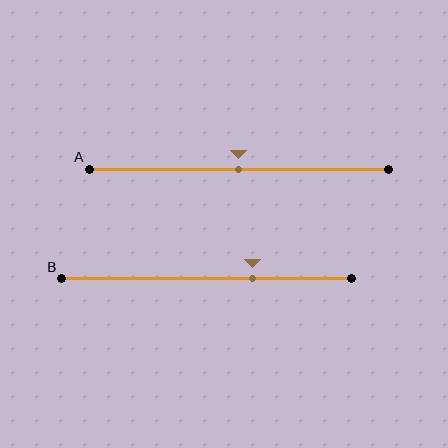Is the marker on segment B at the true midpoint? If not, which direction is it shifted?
No, the marker on segment B is shifted to the right by about 16% of the segment length.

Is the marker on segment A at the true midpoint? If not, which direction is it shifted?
Yes, the marker on segment A is at the true midpoint.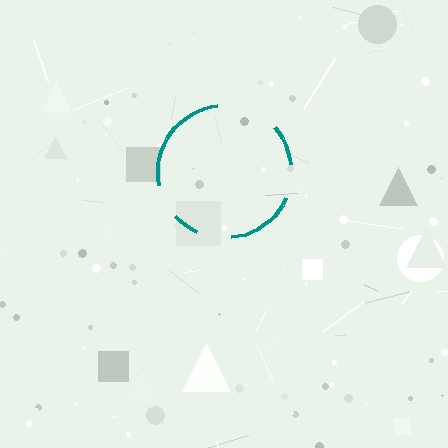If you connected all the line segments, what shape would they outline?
They would outline a circle.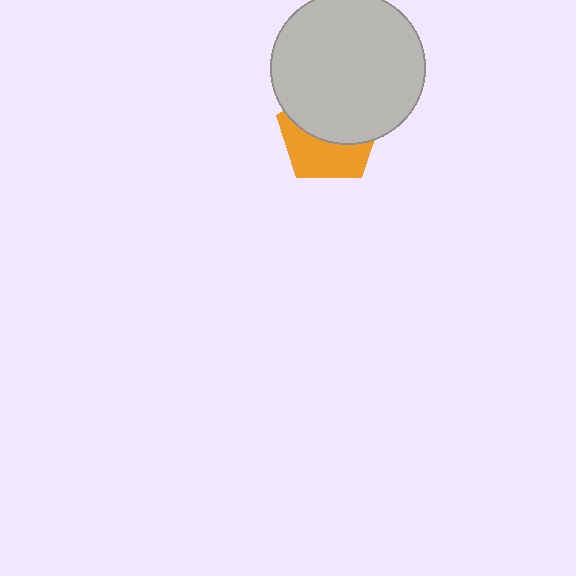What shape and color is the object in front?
The object in front is a light gray circle.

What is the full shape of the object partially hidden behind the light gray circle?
The partially hidden object is an orange pentagon.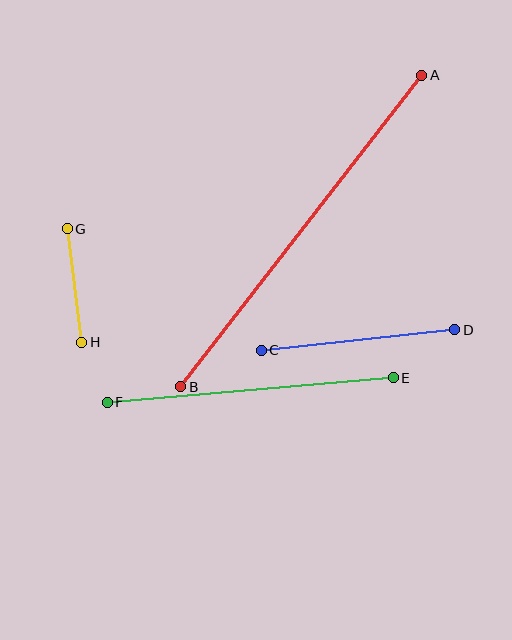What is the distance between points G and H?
The distance is approximately 115 pixels.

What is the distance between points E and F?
The distance is approximately 287 pixels.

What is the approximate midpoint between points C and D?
The midpoint is at approximately (358, 340) pixels.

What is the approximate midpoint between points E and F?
The midpoint is at approximately (250, 390) pixels.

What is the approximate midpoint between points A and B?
The midpoint is at approximately (301, 231) pixels.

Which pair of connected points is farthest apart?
Points A and B are farthest apart.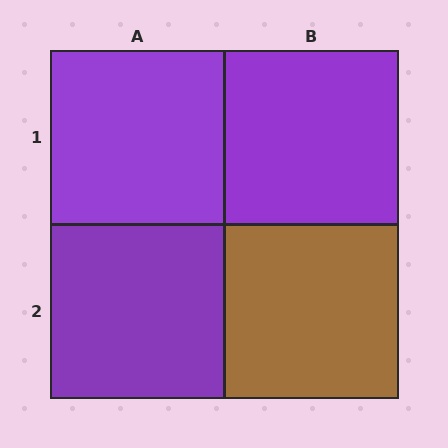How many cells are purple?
3 cells are purple.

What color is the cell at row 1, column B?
Purple.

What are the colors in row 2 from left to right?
Purple, brown.